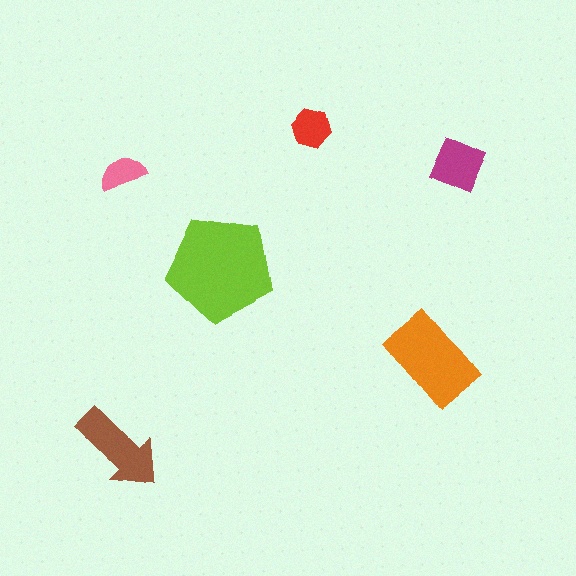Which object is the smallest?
The pink semicircle.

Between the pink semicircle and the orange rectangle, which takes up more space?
The orange rectangle.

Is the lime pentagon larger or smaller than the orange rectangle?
Larger.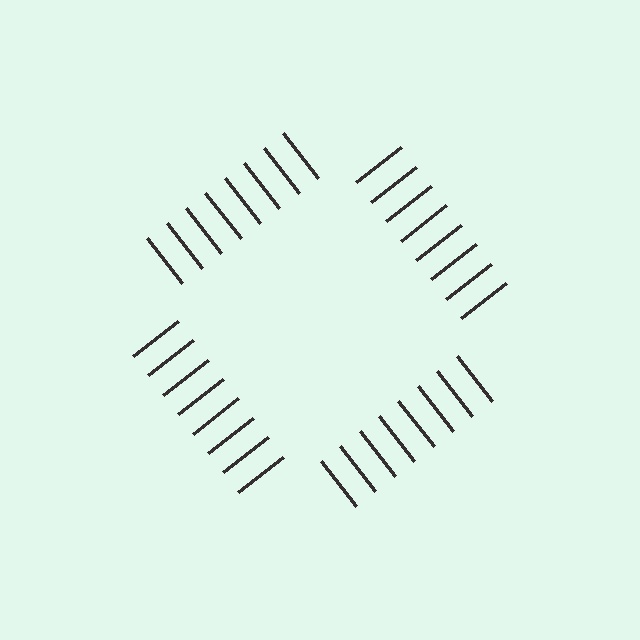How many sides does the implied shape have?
4 sides — the line-ends trace a square.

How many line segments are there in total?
32 — 8 along each of the 4 edges.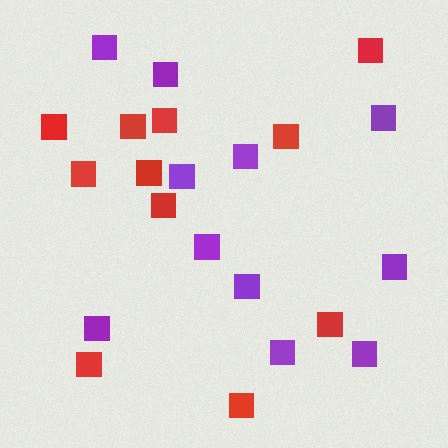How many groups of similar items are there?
There are 2 groups: one group of red squares (11) and one group of purple squares (11).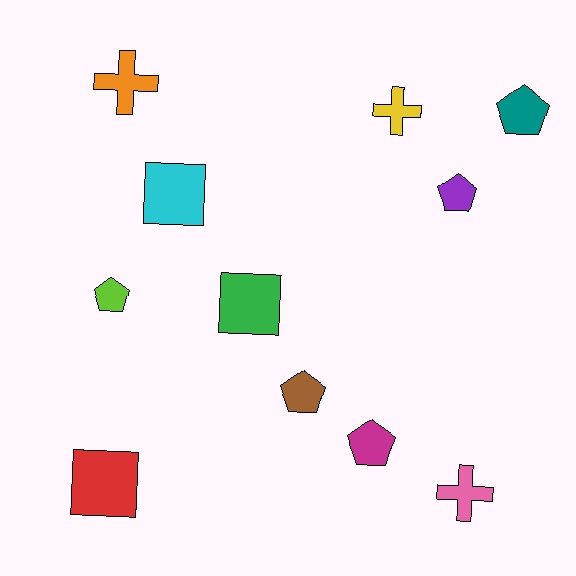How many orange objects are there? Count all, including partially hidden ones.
There is 1 orange object.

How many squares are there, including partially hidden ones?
There are 3 squares.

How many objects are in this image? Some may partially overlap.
There are 11 objects.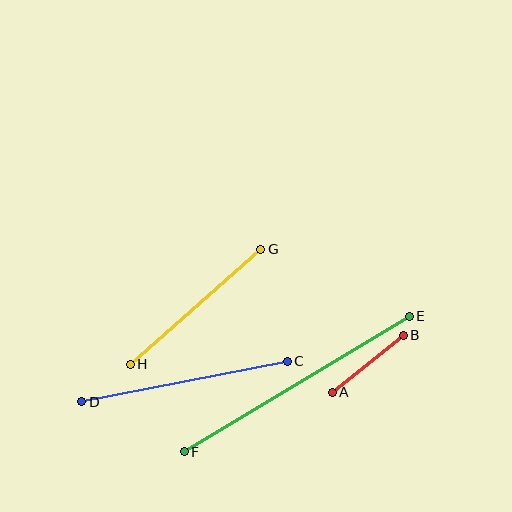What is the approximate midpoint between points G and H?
The midpoint is at approximately (196, 307) pixels.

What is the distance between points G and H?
The distance is approximately 174 pixels.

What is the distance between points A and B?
The distance is approximately 91 pixels.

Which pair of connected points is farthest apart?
Points E and F are farthest apart.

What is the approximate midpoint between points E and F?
The midpoint is at approximately (297, 384) pixels.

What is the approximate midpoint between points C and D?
The midpoint is at approximately (185, 381) pixels.